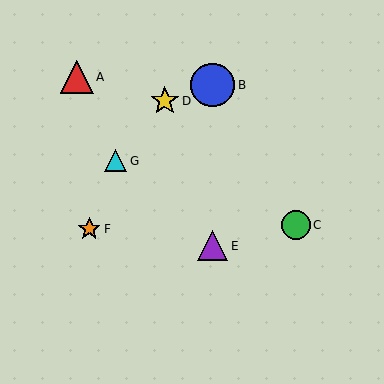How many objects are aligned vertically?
2 objects (B, E) are aligned vertically.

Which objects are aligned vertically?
Objects B, E are aligned vertically.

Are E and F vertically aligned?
No, E is at x≈213 and F is at x≈89.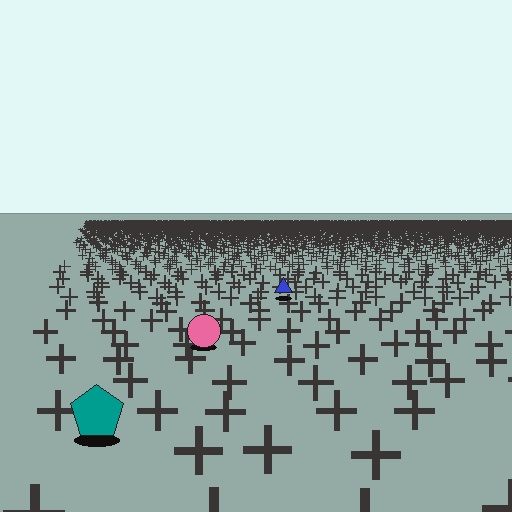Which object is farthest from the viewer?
The blue triangle is farthest from the viewer. It appears smaller and the ground texture around it is denser.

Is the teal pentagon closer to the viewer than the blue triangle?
Yes. The teal pentagon is closer — you can tell from the texture gradient: the ground texture is coarser near it.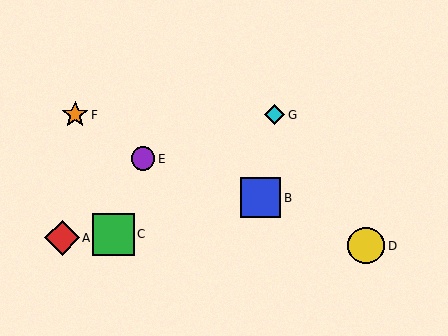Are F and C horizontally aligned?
No, F is at y≈115 and C is at y≈234.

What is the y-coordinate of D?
Object D is at y≈246.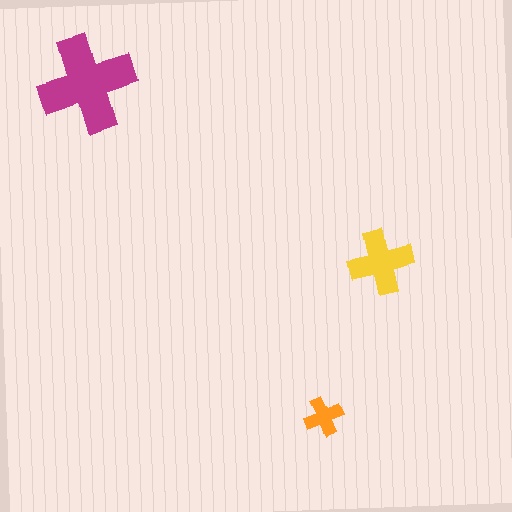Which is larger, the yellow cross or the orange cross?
The yellow one.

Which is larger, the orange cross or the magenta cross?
The magenta one.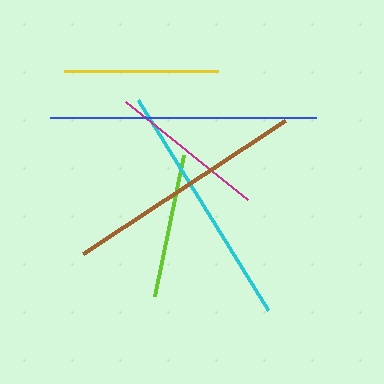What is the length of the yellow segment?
The yellow segment is approximately 154 pixels long.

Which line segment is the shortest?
The lime line is the shortest at approximately 144 pixels.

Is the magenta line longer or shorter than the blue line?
The blue line is longer than the magenta line.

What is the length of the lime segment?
The lime segment is approximately 144 pixels long.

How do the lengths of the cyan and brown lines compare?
The cyan and brown lines are approximately the same length.